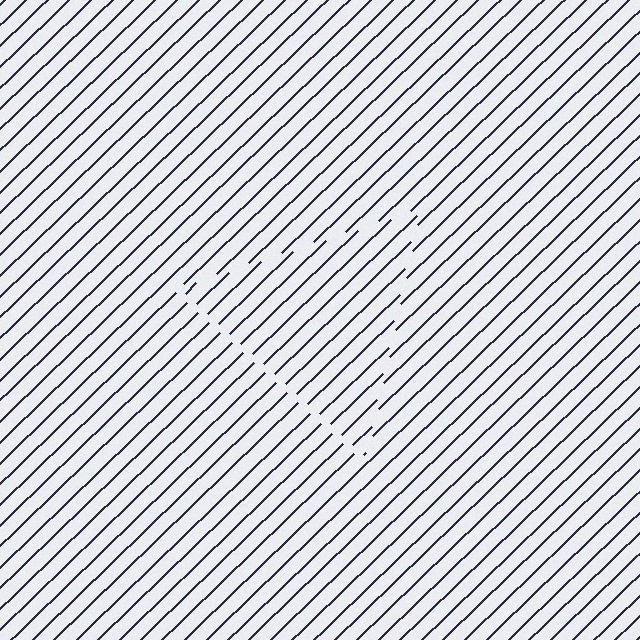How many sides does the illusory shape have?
3 sides — the line-ends trace a triangle.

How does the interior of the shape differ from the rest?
The interior of the shape contains the same grating, shifted by half a period — the contour is defined by the phase discontinuity where line-ends from the inner and outer gratings abut.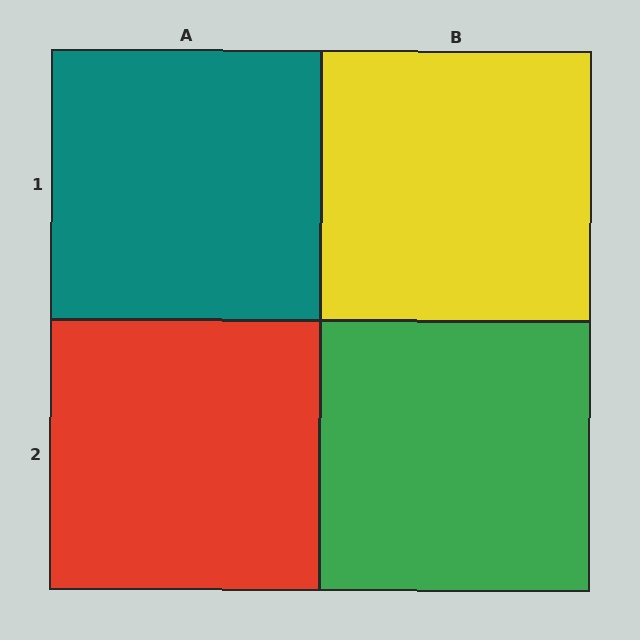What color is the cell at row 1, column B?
Yellow.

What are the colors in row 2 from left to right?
Red, green.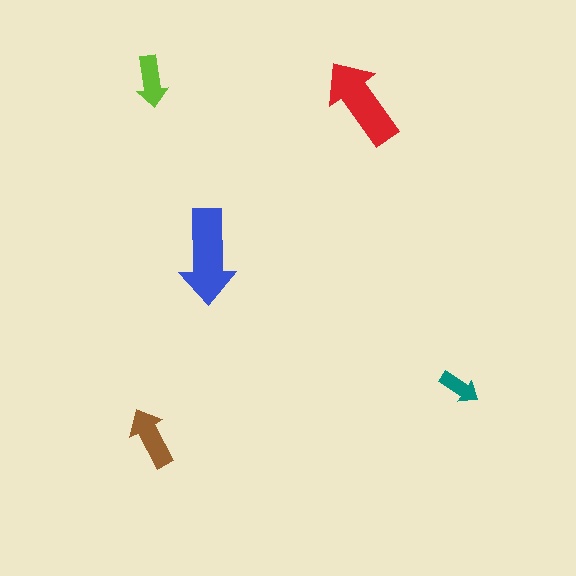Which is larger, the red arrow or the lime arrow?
The red one.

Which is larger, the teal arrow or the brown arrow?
The brown one.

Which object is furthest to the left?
The brown arrow is leftmost.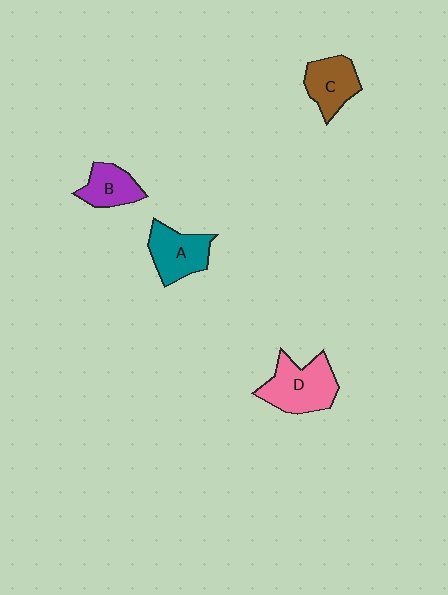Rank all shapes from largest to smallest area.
From largest to smallest: D (pink), A (teal), C (brown), B (purple).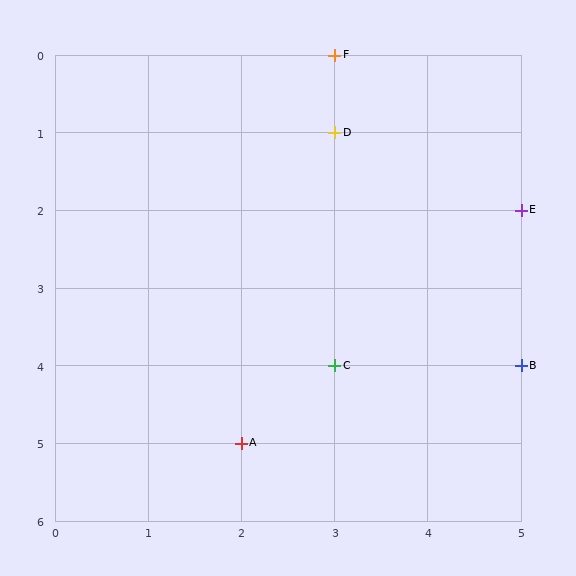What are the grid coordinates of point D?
Point D is at grid coordinates (3, 1).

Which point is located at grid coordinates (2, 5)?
Point A is at (2, 5).